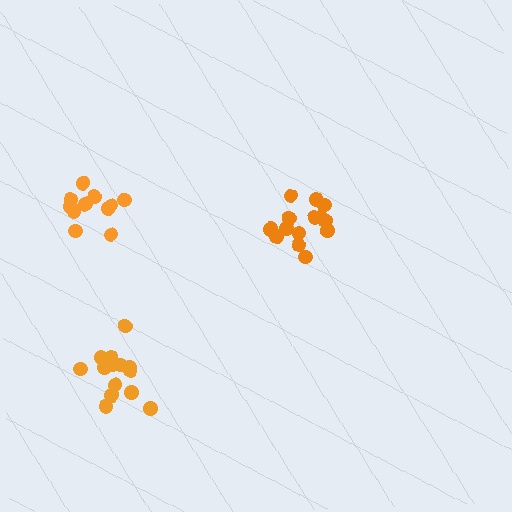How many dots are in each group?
Group 1: 14 dots, Group 2: 11 dots, Group 3: 14 dots (39 total).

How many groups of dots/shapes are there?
There are 3 groups.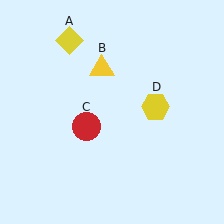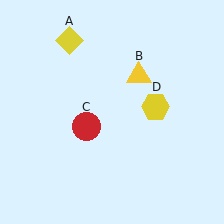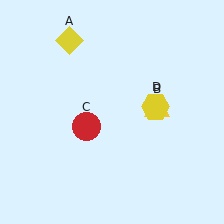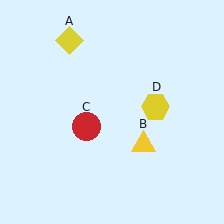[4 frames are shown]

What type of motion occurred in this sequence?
The yellow triangle (object B) rotated clockwise around the center of the scene.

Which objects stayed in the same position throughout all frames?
Yellow diamond (object A) and red circle (object C) and yellow hexagon (object D) remained stationary.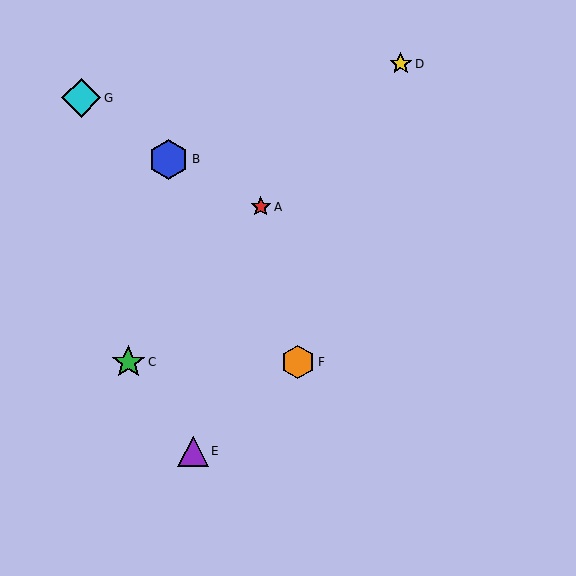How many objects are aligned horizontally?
2 objects (C, F) are aligned horizontally.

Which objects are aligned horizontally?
Objects C, F are aligned horizontally.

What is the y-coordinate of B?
Object B is at y≈159.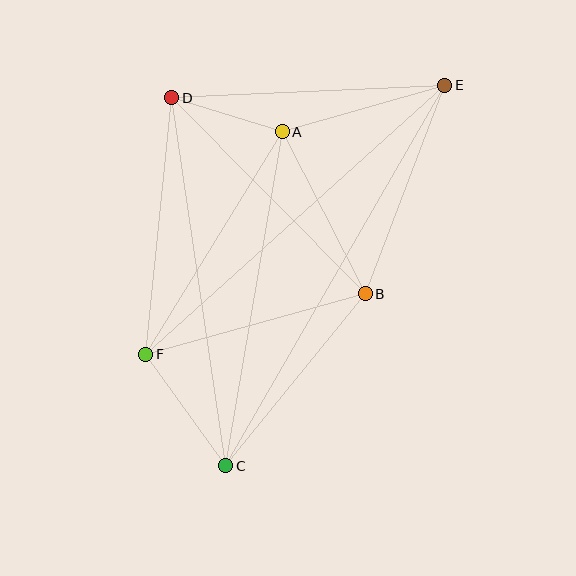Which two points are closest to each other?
Points A and D are closest to each other.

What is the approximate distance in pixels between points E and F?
The distance between E and F is approximately 402 pixels.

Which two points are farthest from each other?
Points C and E are farthest from each other.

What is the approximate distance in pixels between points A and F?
The distance between A and F is approximately 261 pixels.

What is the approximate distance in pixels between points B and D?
The distance between B and D is approximately 275 pixels.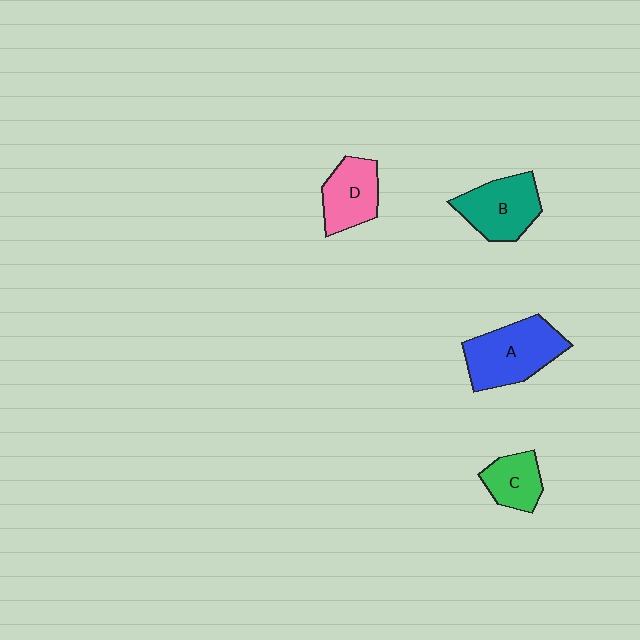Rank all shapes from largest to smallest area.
From largest to smallest: A (blue), B (teal), D (pink), C (green).